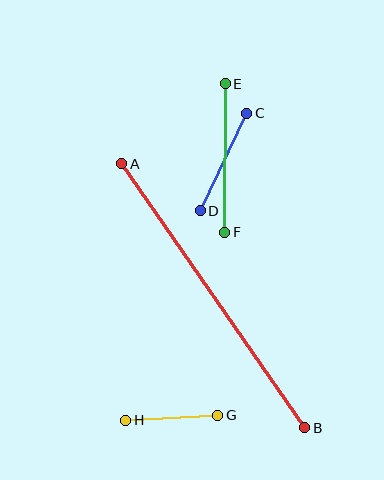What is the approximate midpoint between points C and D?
The midpoint is at approximately (223, 162) pixels.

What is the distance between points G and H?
The distance is approximately 92 pixels.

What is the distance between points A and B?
The distance is approximately 321 pixels.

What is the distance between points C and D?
The distance is approximately 108 pixels.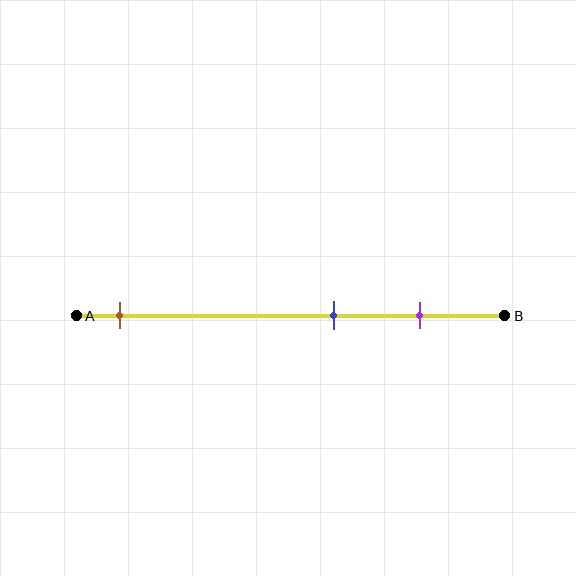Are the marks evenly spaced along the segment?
No, the marks are not evenly spaced.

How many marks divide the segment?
There are 3 marks dividing the segment.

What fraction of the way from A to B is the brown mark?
The brown mark is approximately 10% (0.1) of the way from A to B.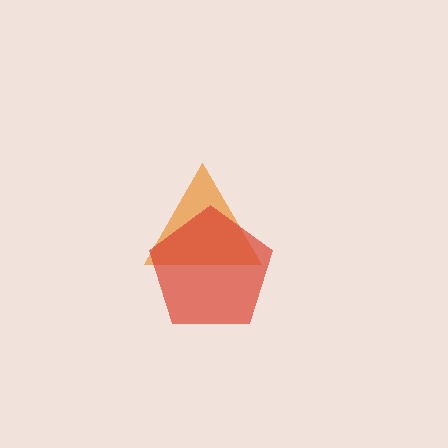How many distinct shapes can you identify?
There are 2 distinct shapes: an orange triangle, a red pentagon.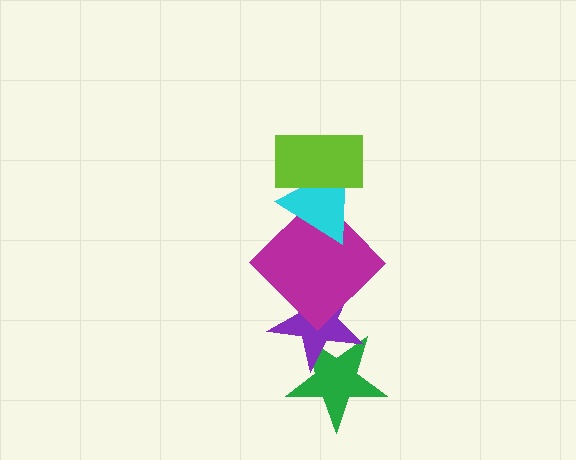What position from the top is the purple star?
The purple star is 4th from the top.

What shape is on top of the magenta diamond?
The cyan triangle is on top of the magenta diamond.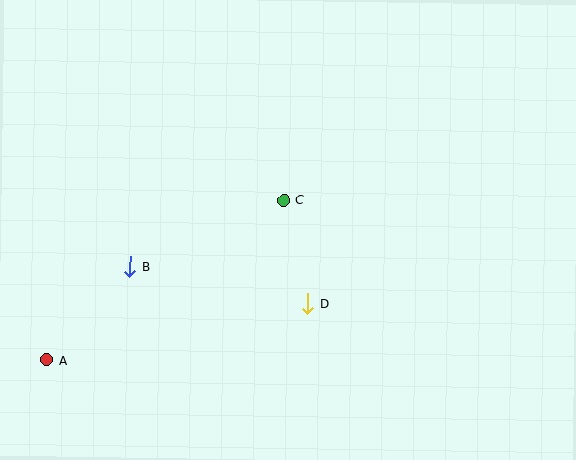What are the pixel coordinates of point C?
Point C is at (284, 200).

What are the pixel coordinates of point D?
Point D is at (307, 304).